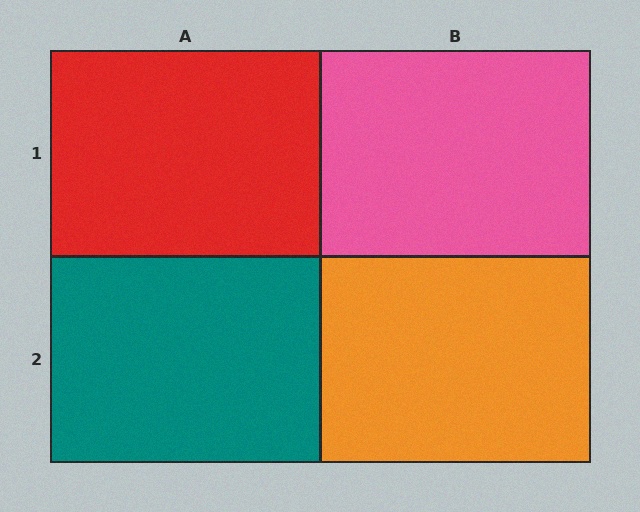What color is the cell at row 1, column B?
Pink.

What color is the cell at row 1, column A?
Red.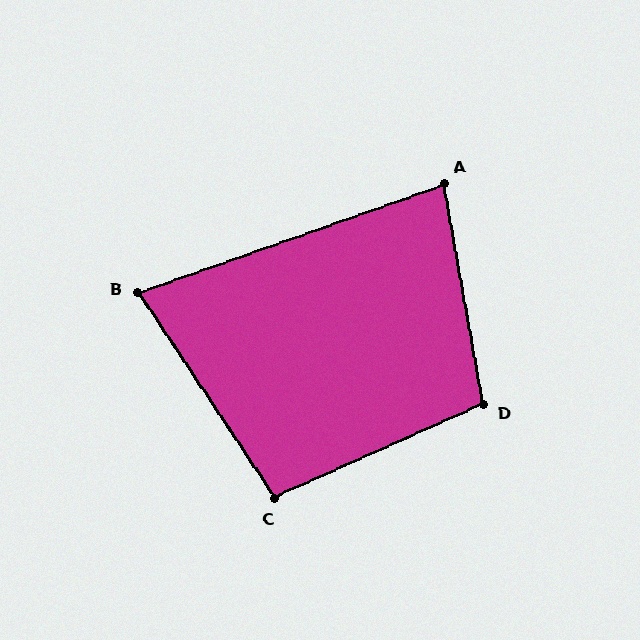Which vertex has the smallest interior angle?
B, at approximately 76 degrees.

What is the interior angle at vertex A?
Approximately 81 degrees (acute).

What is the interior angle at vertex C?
Approximately 99 degrees (obtuse).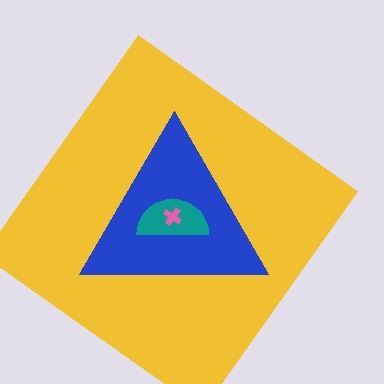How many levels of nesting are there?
4.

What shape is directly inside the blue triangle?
The teal semicircle.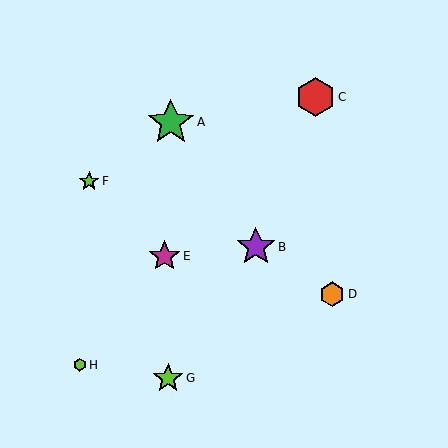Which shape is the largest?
The green star (labeled A) is the largest.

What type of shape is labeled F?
Shape F is a lime star.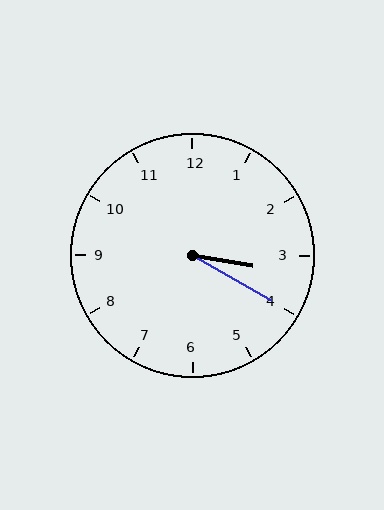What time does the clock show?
3:20.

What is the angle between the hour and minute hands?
Approximately 20 degrees.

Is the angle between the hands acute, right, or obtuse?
It is acute.